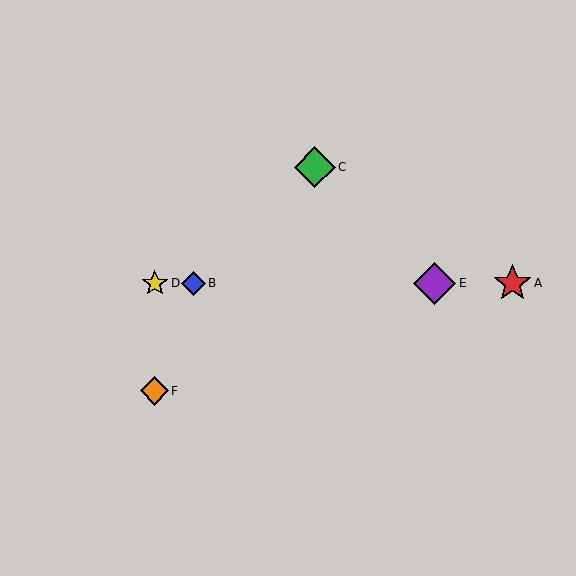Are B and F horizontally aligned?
No, B is at y≈283 and F is at y≈391.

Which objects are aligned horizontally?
Objects A, B, D, E are aligned horizontally.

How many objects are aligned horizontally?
4 objects (A, B, D, E) are aligned horizontally.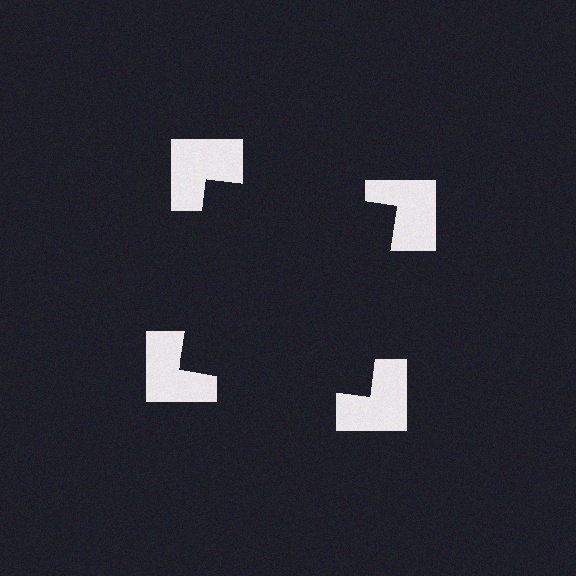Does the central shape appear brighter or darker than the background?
It typically appears slightly darker than the background, even though no actual brightness change is drawn.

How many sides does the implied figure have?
4 sides.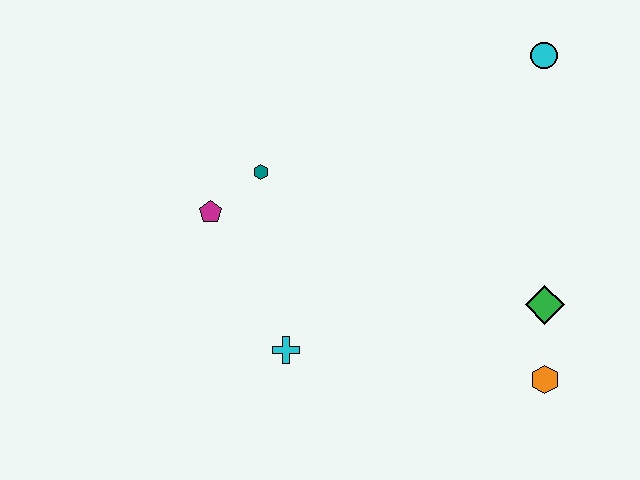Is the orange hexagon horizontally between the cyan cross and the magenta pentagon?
No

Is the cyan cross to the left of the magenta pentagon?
No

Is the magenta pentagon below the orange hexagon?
No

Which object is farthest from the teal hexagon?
The orange hexagon is farthest from the teal hexagon.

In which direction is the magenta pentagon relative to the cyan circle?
The magenta pentagon is to the left of the cyan circle.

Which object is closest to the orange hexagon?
The green diamond is closest to the orange hexagon.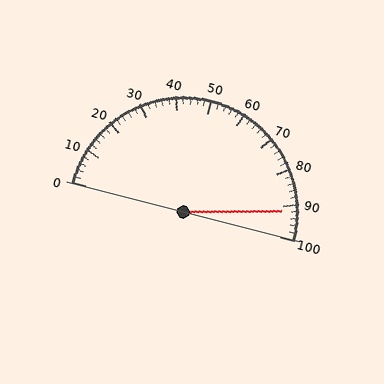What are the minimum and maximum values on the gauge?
The gauge ranges from 0 to 100.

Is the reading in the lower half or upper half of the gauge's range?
The reading is in the upper half of the range (0 to 100).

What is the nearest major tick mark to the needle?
The nearest major tick mark is 90.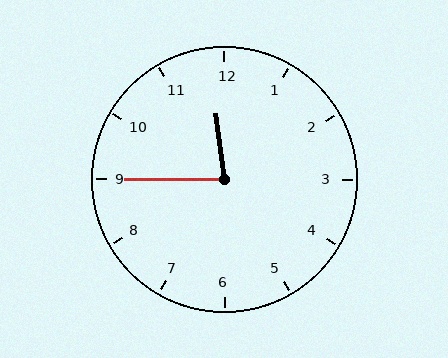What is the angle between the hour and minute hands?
Approximately 82 degrees.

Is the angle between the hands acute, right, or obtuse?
It is acute.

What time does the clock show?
11:45.